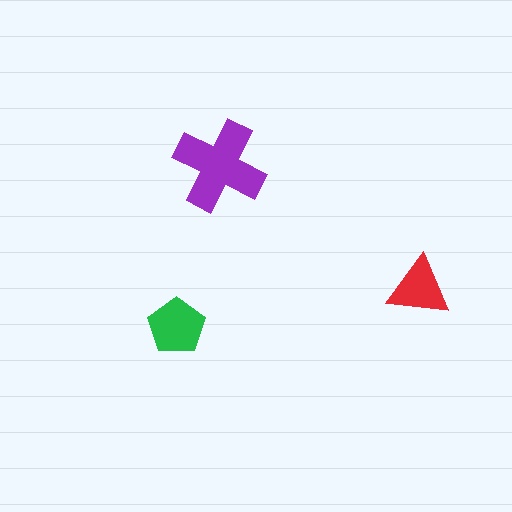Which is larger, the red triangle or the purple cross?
The purple cross.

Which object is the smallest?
The red triangle.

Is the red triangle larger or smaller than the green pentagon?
Smaller.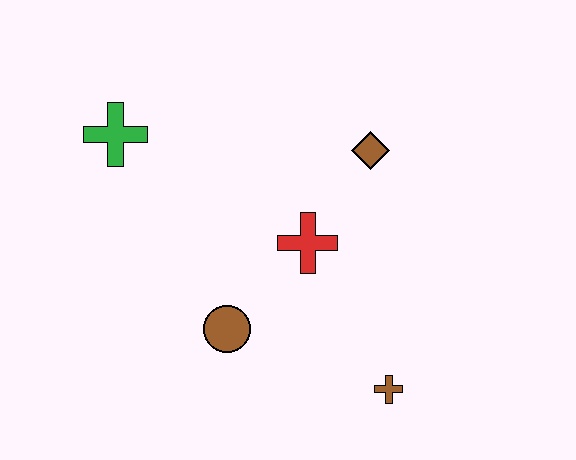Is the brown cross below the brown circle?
Yes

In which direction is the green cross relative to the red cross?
The green cross is to the left of the red cross.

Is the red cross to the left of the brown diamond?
Yes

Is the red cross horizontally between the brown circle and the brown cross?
Yes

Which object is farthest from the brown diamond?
The green cross is farthest from the brown diamond.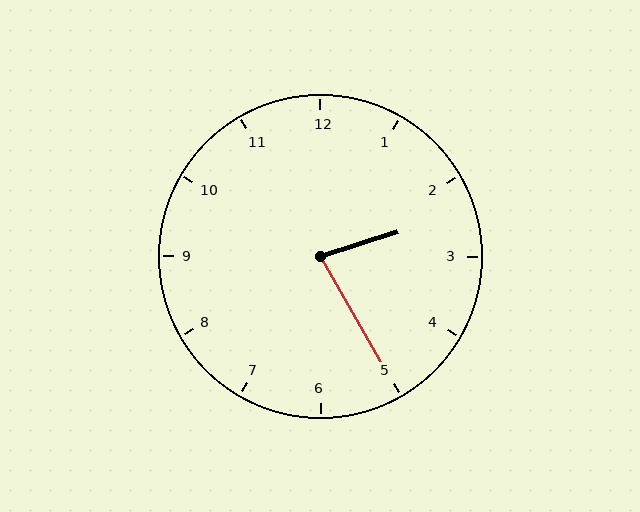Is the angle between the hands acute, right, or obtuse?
It is acute.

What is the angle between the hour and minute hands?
Approximately 78 degrees.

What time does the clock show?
2:25.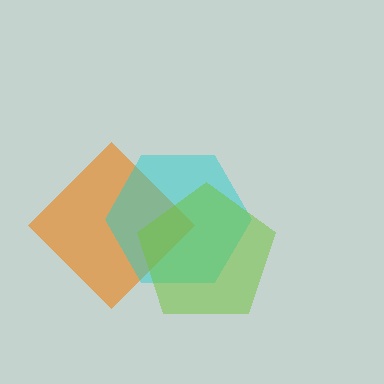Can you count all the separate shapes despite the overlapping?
Yes, there are 3 separate shapes.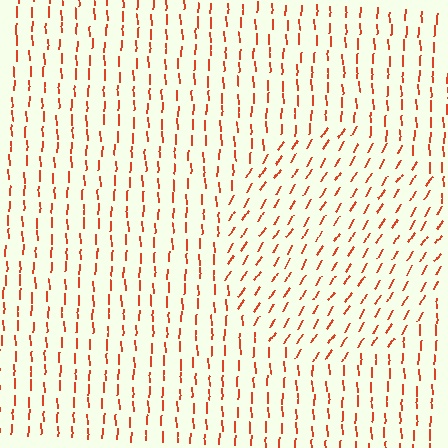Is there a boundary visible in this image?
Yes, there is a texture boundary formed by a change in line orientation.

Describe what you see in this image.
The image is filled with small red line segments. A circle region in the image has lines oriented differently from the surrounding lines, creating a visible texture boundary.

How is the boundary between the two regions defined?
The boundary is defined purely by a change in line orientation (approximately 33 degrees difference). All lines are the same color and thickness.